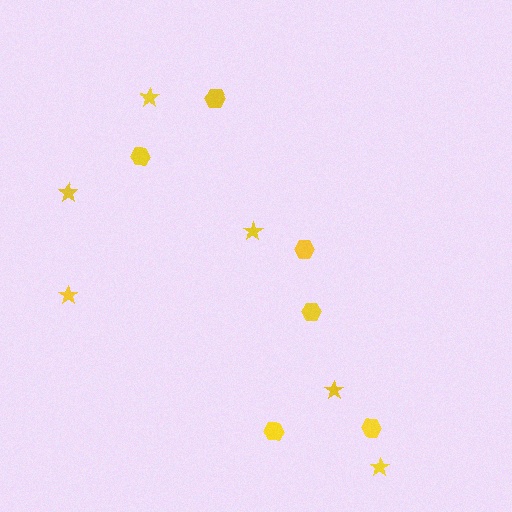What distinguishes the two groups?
There are 2 groups: one group of hexagons (6) and one group of stars (6).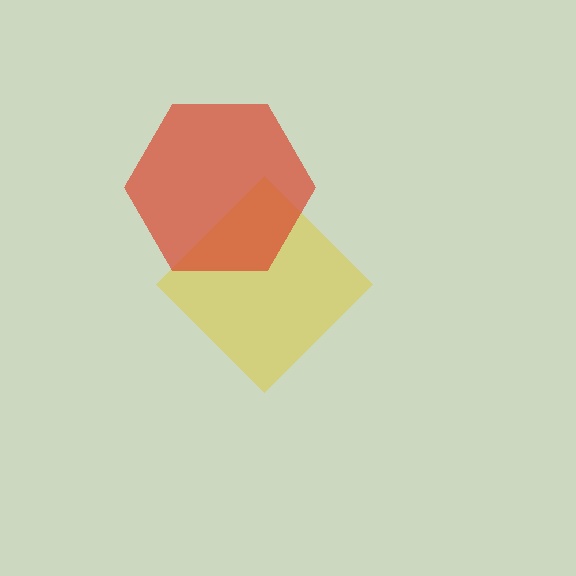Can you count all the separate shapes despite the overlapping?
Yes, there are 2 separate shapes.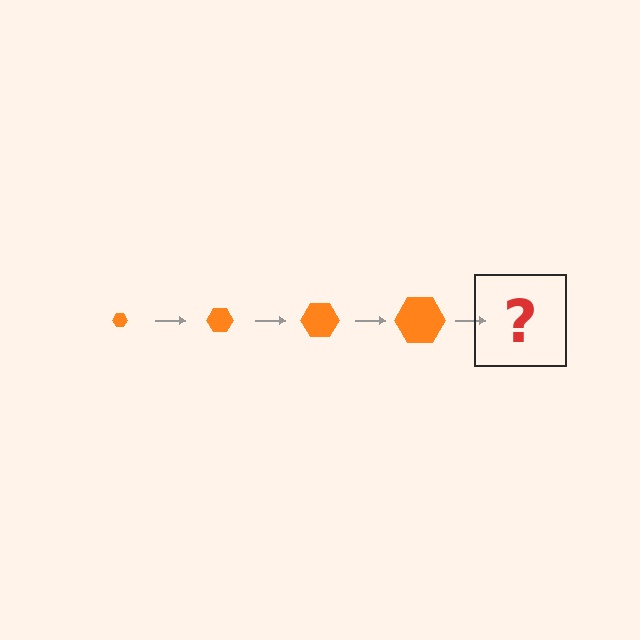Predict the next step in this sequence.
The next step is an orange hexagon, larger than the previous one.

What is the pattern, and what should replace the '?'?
The pattern is that the hexagon gets progressively larger each step. The '?' should be an orange hexagon, larger than the previous one.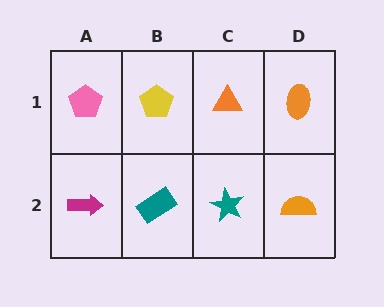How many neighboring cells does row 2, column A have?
2.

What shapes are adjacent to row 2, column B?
A yellow pentagon (row 1, column B), a magenta arrow (row 2, column A), a teal star (row 2, column C).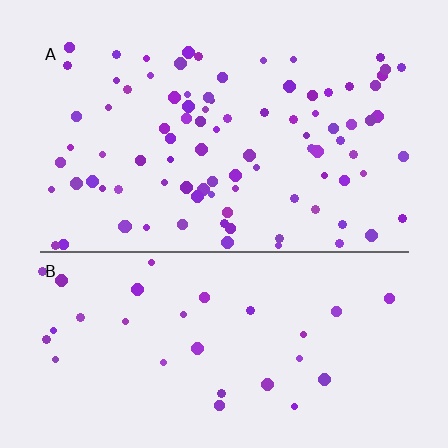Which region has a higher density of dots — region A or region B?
A (the top).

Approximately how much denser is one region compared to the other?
Approximately 2.9× — region A over region B.